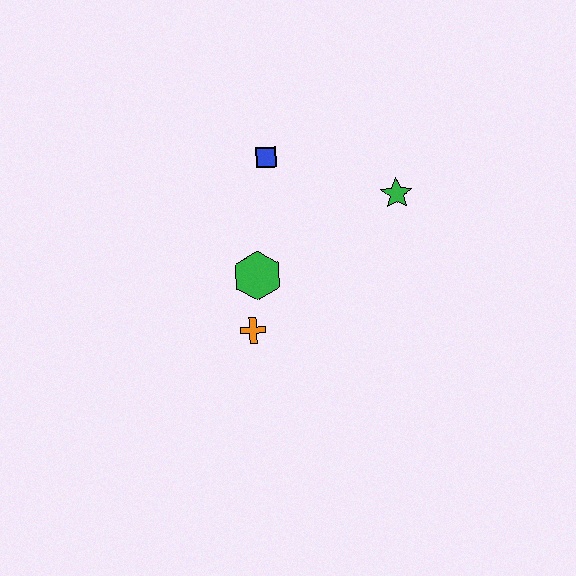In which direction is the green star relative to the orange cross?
The green star is to the right of the orange cross.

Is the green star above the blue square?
No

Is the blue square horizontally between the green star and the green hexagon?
Yes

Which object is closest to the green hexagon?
The orange cross is closest to the green hexagon.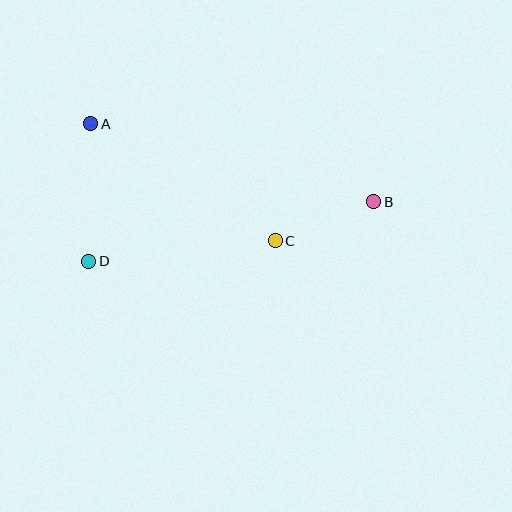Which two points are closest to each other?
Points B and C are closest to each other.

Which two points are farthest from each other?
Points A and B are farthest from each other.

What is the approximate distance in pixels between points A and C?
The distance between A and C is approximately 218 pixels.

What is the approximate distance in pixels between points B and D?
The distance between B and D is approximately 291 pixels.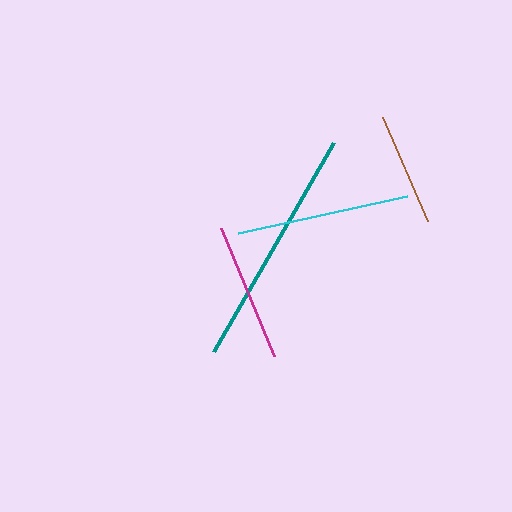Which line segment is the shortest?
The brown line is the shortest at approximately 113 pixels.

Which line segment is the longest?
The teal line is the longest at approximately 241 pixels.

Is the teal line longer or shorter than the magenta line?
The teal line is longer than the magenta line.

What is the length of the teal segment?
The teal segment is approximately 241 pixels long.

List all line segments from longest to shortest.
From longest to shortest: teal, cyan, magenta, brown.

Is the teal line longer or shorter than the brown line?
The teal line is longer than the brown line.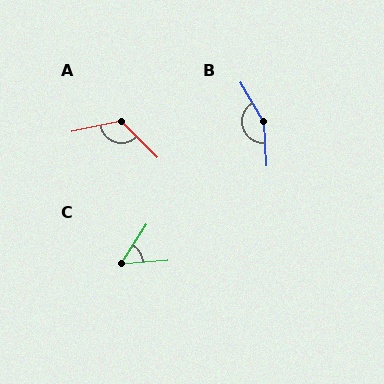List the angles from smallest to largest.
C (52°), A (123°), B (152°).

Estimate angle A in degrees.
Approximately 123 degrees.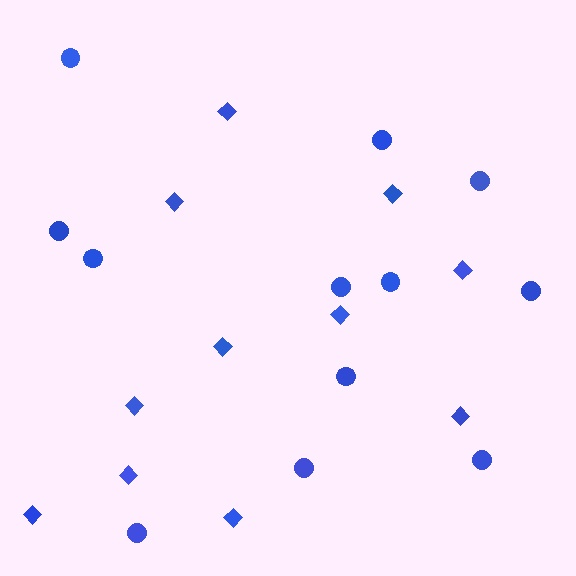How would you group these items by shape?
There are 2 groups: one group of diamonds (11) and one group of circles (12).